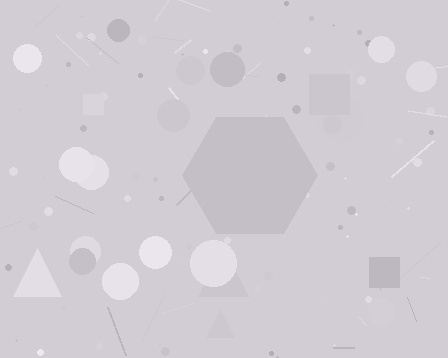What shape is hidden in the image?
A hexagon is hidden in the image.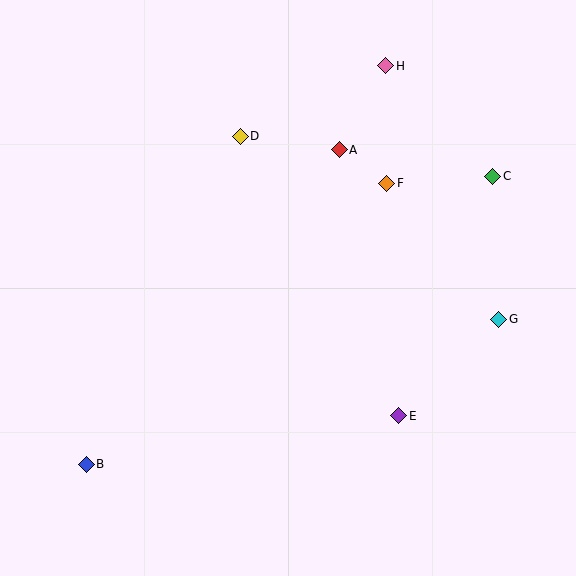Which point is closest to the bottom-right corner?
Point E is closest to the bottom-right corner.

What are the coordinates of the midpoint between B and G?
The midpoint between B and G is at (292, 392).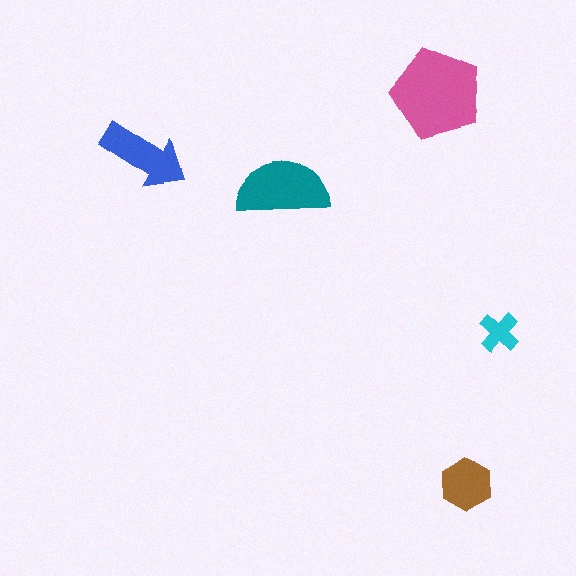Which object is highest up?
The pink pentagon is topmost.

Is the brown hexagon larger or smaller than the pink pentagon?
Smaller.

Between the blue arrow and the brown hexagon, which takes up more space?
The blue arrow.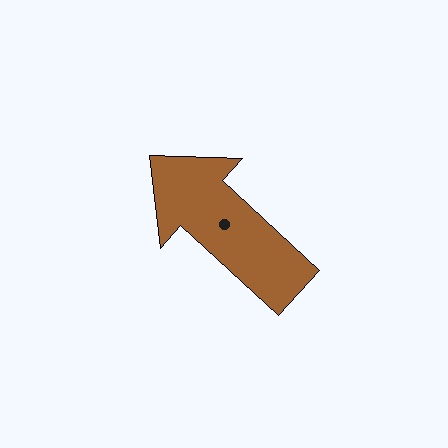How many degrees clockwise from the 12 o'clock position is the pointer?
Approximately 313 degrees.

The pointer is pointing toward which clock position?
Roughly 10 o'clock.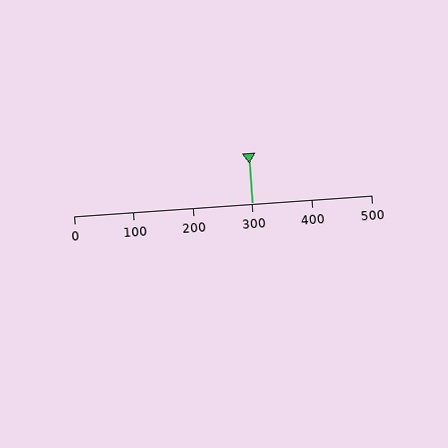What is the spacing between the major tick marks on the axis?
The major ticks are spaced 100 apart.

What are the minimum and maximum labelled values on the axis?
The axis runs from 0 to 500.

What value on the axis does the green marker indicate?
The marker indicates approximately 300.